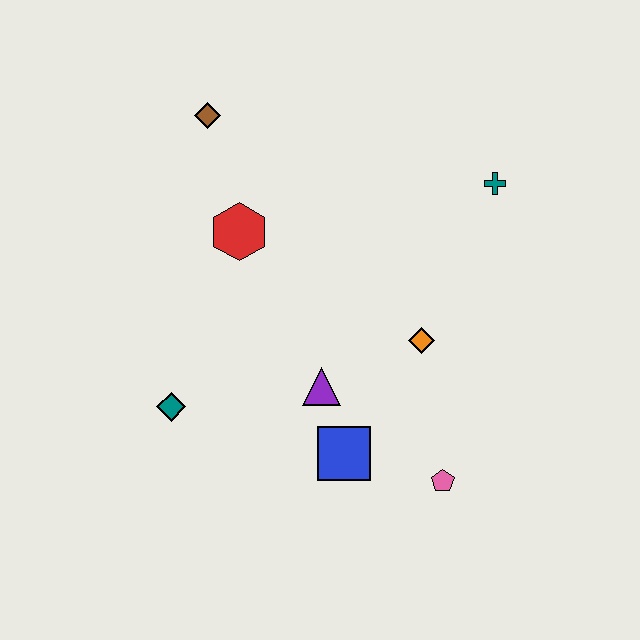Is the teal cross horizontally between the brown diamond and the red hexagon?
No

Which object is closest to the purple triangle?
The blue square is closest to the purple triangle.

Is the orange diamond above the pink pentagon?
Yes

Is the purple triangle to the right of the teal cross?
No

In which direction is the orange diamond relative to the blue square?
The orange diamond is above the blue square.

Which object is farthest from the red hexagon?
The pink pentagon is farthest from the red hexagon.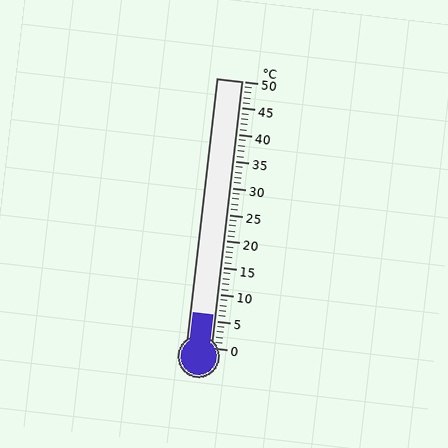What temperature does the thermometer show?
The thermometer shows approximately 6°C.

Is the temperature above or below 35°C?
The temperature is below 35°C.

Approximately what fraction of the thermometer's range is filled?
The thermometer is filled to approximately 10% of its range.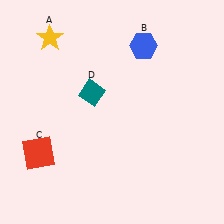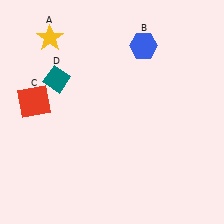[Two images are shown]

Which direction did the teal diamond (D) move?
The teal diamond (D) moved left.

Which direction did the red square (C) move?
The red square (C) moved up.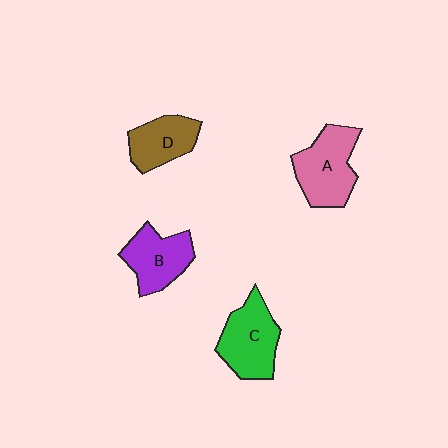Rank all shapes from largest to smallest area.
From largest to smallest: A (pink), C (green), B (purple), D (brown).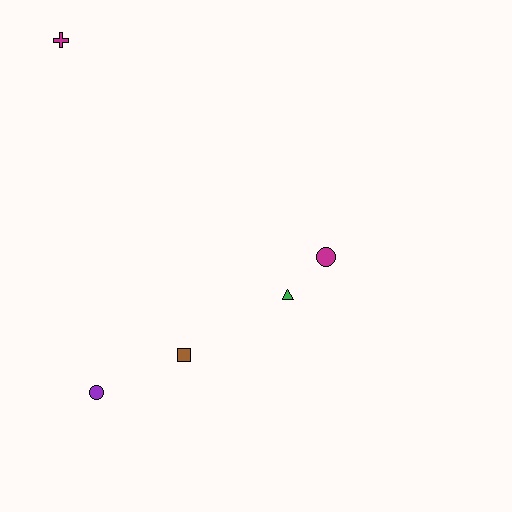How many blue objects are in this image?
There are no blue objects.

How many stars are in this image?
There are no stars.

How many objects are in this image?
There are 5 objects.